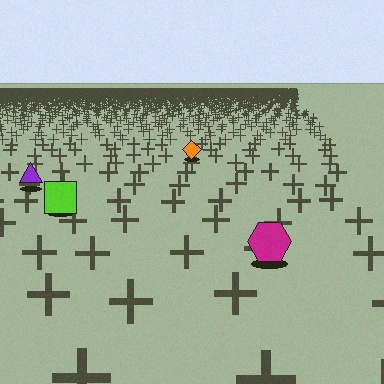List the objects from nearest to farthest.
From nearest to farthest: the magenta hexagon, the lime square, the purple triangle, the orange diamond.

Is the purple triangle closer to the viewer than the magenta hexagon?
No. The magenta hexagon is closer — you can tell from the texture gradient: the ground texture is coarser near it.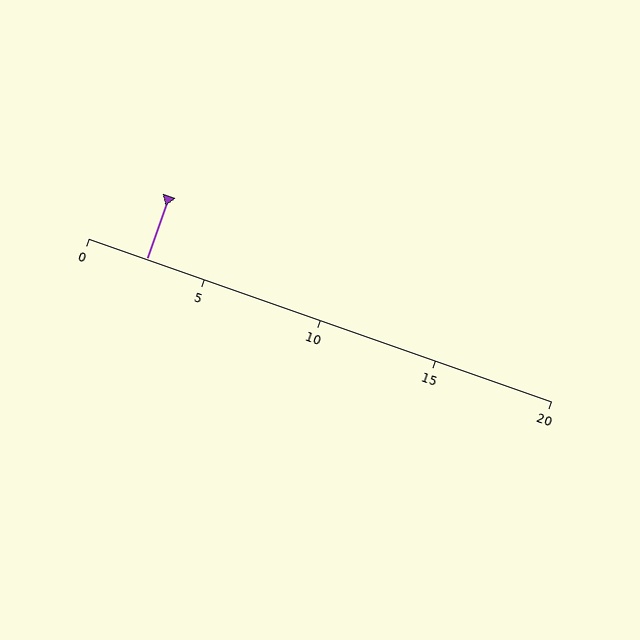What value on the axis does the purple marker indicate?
The marker indicates approximately 2.5.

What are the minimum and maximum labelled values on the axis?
The axis runs from 0 to 20.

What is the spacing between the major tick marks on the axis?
The major ticks are spaced 5 apart.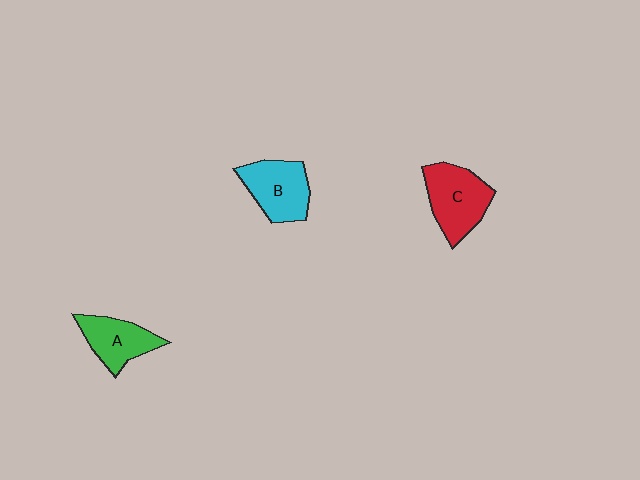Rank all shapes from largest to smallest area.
From largest to smallest: C (red), B (cyan), A (green).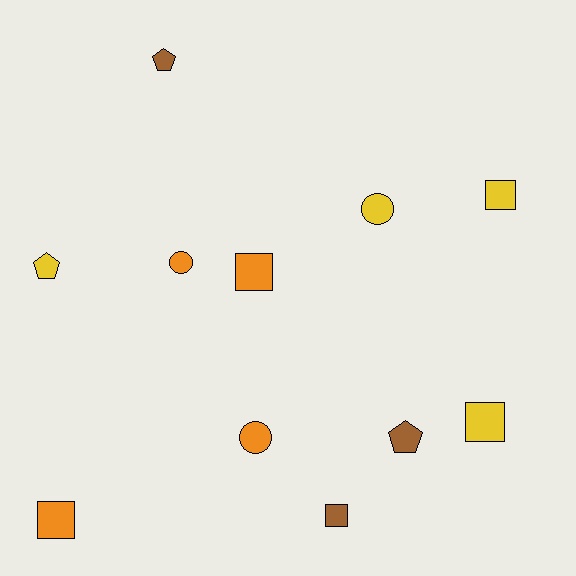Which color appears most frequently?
Orange, with 4 objects.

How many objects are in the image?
There are 11 objects.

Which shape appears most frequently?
Square, with 5 objects.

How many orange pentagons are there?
There are no orange pentagons.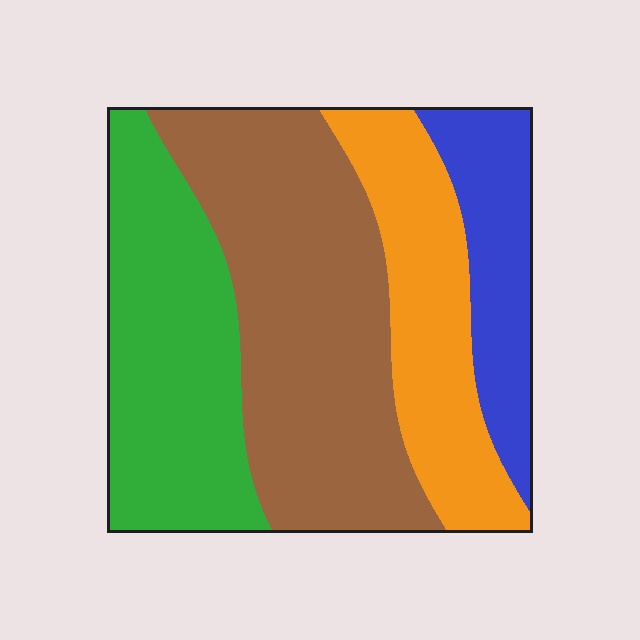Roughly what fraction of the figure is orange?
Orange takes up between a sixth and a third of the figure.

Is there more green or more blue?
Green.